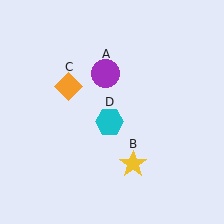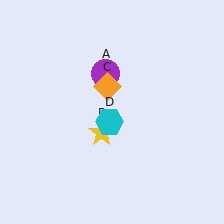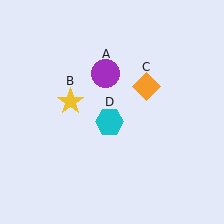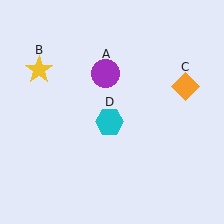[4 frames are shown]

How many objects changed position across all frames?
2 objects changed position: yellow star (object B), orange diamond (object C).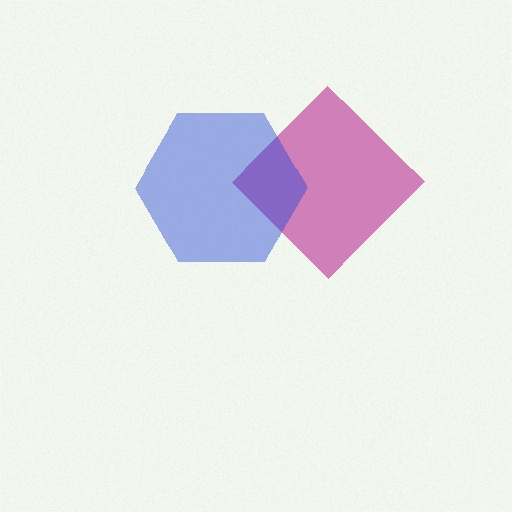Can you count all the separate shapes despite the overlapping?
Yes, there are 2 separate shapes.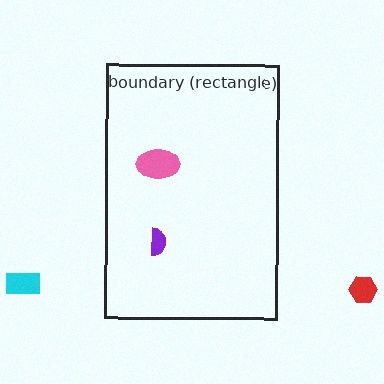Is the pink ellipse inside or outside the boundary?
Inside.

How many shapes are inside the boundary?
2 inside, 2 outside.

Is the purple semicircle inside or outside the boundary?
Inside.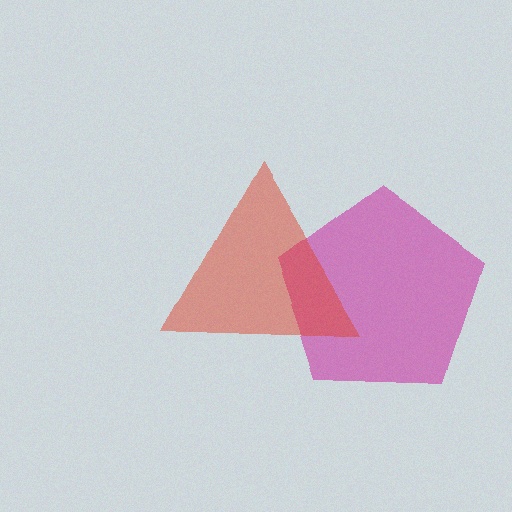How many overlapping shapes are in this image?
There are 2 overlapping shapes in the image.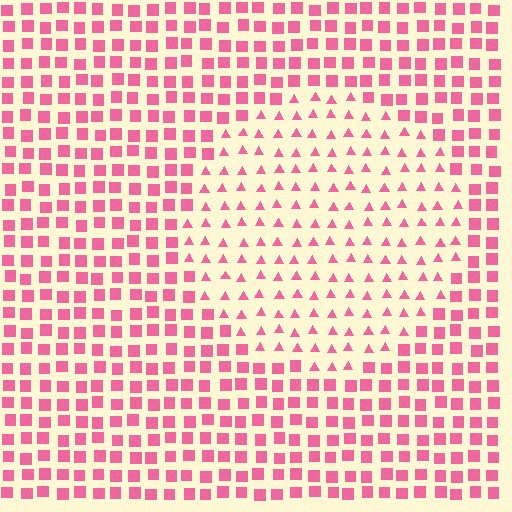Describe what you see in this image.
The image is filled with small pink elements arranged in a uniform grid. A circle-shaped region contains triangles, while the surrounding area contains squares. The boundary is defined purely by the change in element shape.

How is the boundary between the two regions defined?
The boundary is defined by a change in element shape: triangles inside vs. squares outside. All elements share the same color and spacing.